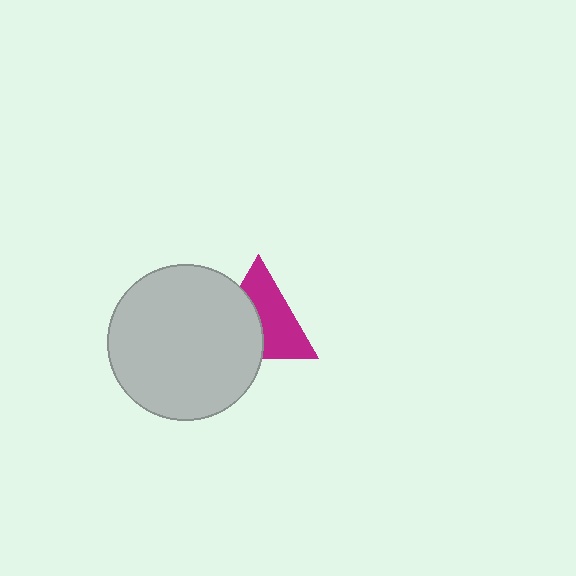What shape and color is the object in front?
The object in front is a light gray circle.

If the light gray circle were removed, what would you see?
You would see the complete magenta triangle.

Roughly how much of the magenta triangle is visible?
About half of it is visible (roughly 55%).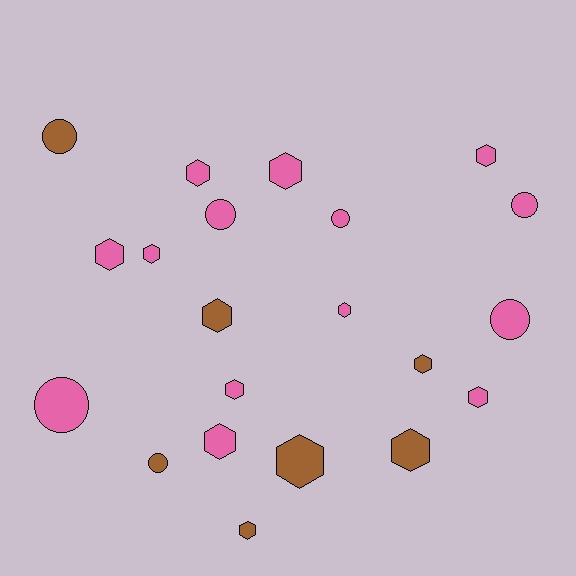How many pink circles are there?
There are 5 pink circles.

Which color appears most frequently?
Pink, with 14 objects.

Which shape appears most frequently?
Hexagon, with 14 objects.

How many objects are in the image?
There are 21 objects.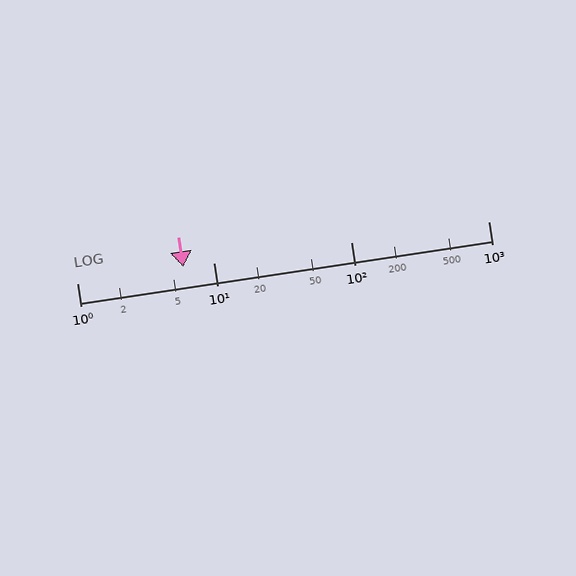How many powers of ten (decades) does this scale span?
The scale spans 3 decades, from 1 to 1000.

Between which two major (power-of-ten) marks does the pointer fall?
The pointer is between 1 and 10.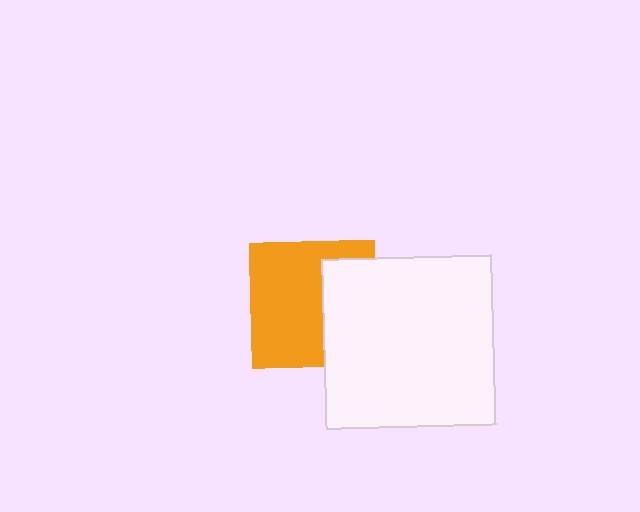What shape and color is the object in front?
The object in front is a white square.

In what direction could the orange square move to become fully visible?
The orange square could move left. That would shift it out from behind the white square entirely.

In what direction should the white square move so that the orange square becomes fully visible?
The white square should move right. That is the shortest direction to clear the overlap and leave the orange square fully visible.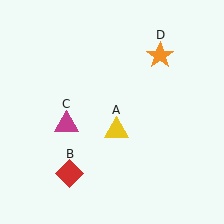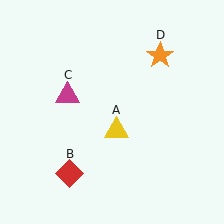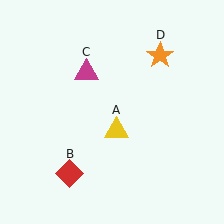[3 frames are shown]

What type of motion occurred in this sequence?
The magenta triangle (object C) rotated clockwise around the center of the scene.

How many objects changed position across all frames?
1 object changed position: magenta triangle (object C).